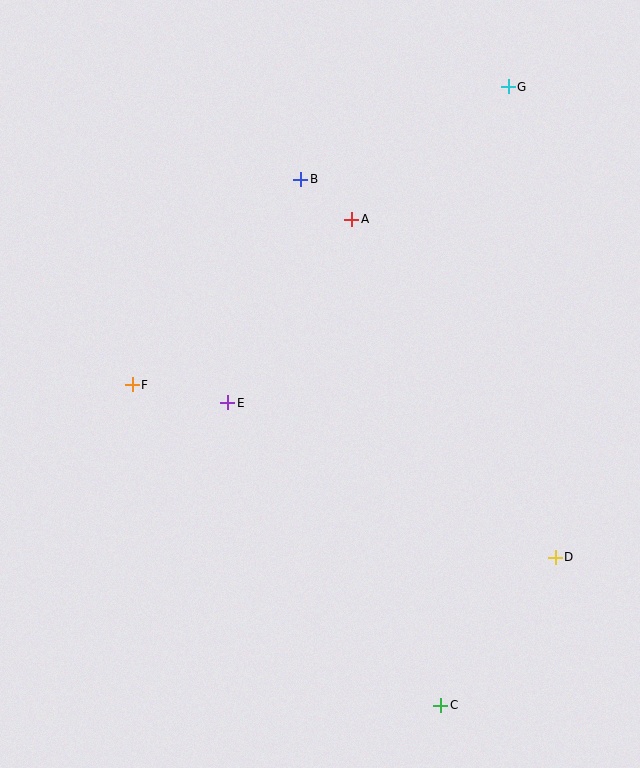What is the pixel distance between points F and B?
The distance between F and B is 266 pixels.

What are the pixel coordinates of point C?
Point C is at (441, 705).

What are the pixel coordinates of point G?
Point G is at (508, 87).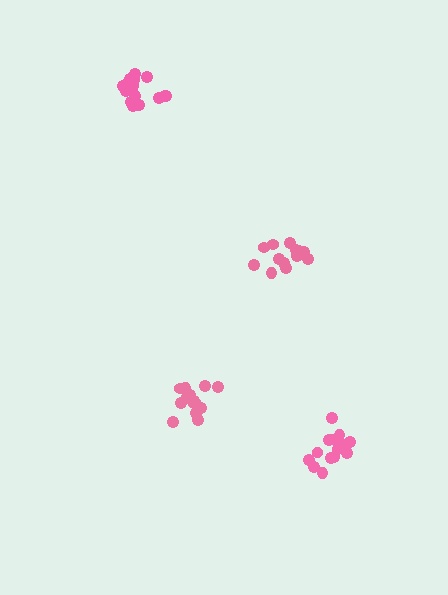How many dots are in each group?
Group 1: 16 dots, Group 2: 13 dots, Group 3: 16 dots, Group 4: 16 dots (61 total).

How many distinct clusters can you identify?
There are 4 distinct clusters.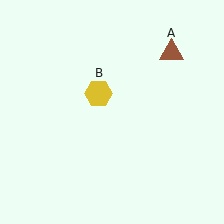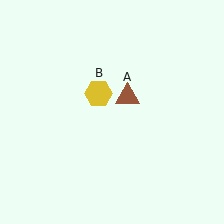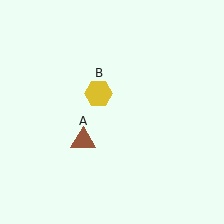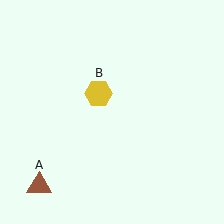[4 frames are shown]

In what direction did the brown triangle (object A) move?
The brown triangle (object A) moved down and to the left.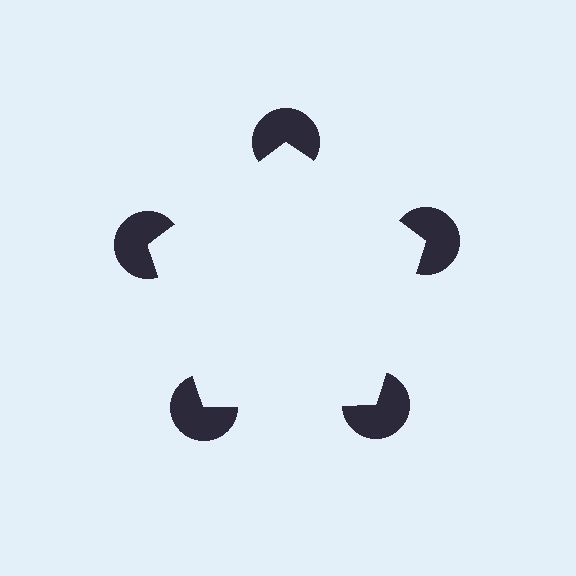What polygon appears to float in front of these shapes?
An illusory pentagon — its edges are inferred from the aligned wedge cuts in the pac-man discs, not physically drawn.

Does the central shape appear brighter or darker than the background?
It typically appears slightly brighter than the background, even though no actual brightness change is drawn.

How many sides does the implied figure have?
5 sides.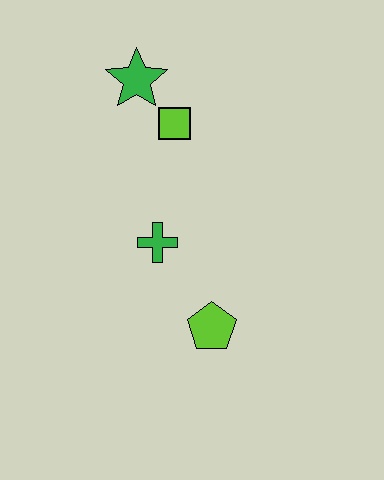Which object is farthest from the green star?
The lime pentagon is farthest from the green star.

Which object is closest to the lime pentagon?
The green cross is closest to the lime pentagon.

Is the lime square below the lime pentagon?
No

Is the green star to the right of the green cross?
No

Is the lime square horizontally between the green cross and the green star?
No